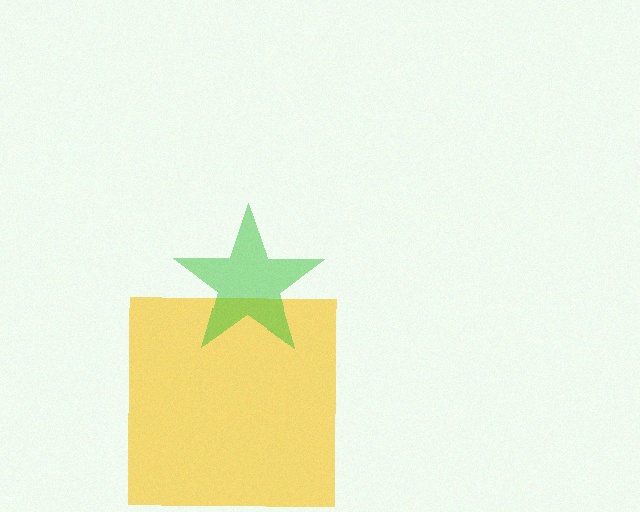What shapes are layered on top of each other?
The layered shapes are: a yellow square, a green star.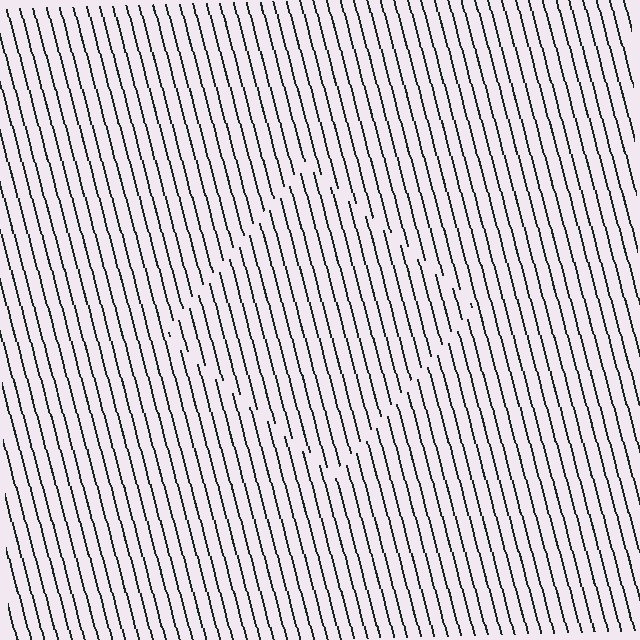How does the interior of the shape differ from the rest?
The interior of the shape contains the same grating, shifted by half a period — the contour is defined by the phase discontinuity where line-ends from the inner and outer gratings abut.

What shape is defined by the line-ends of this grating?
An illusory square. The interior of the shape contains the same grating, shifted by half a period — the contour is defined by the phase discontinuity where line-ends from the inner and outer gratings abut.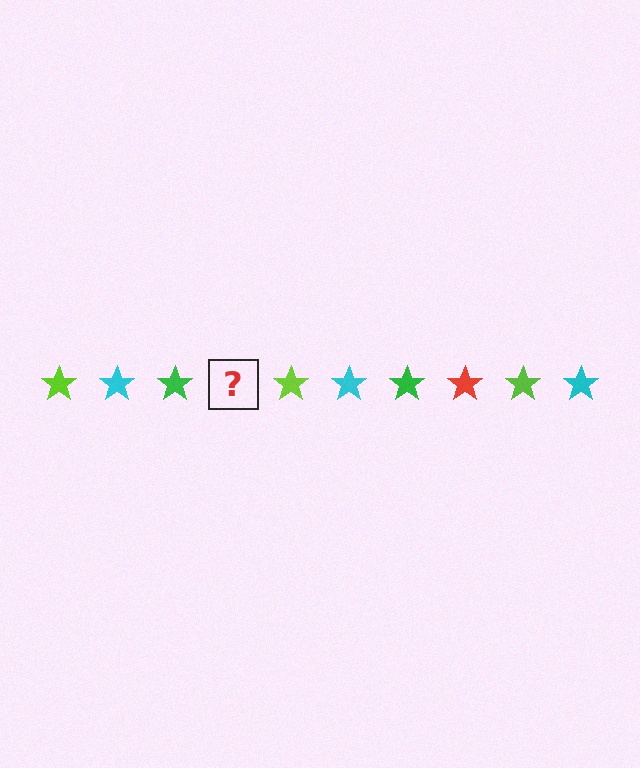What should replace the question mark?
The question mark should be replaced with a red star.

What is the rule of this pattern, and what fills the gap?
The rule is that the pattern cycles through lime, cyan, green, red stars. The gap should be filled with a red star.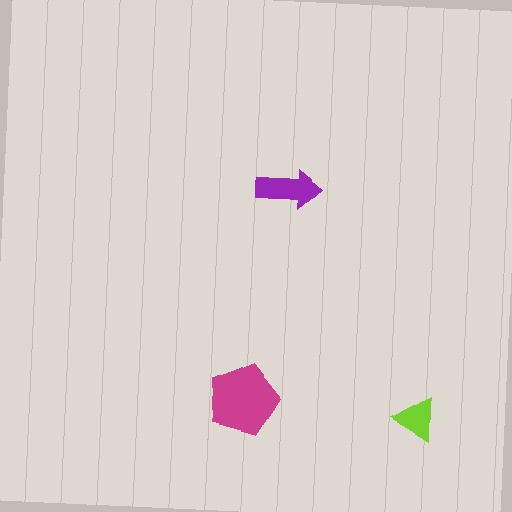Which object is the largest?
The magenta pentagon.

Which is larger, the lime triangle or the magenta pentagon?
The magenta pentagon.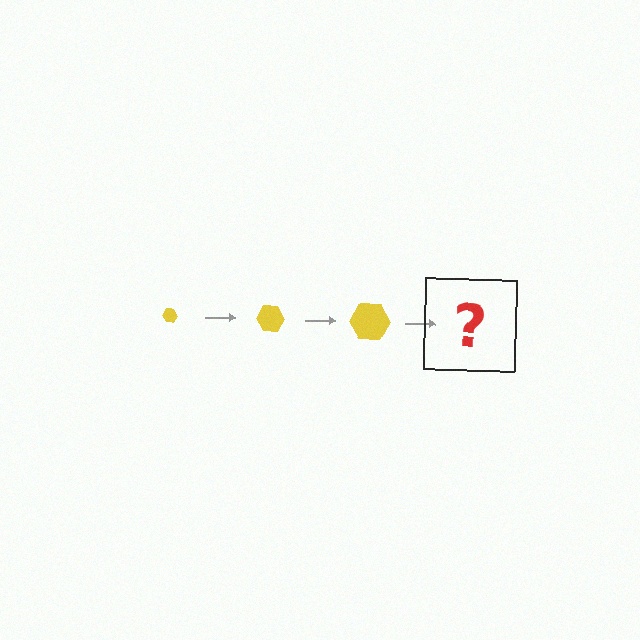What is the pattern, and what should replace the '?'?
The pattern is that the hexagon gets progressively larger each step. The '?' should be a yellow hexagon, larger than the previous one.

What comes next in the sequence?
The next element should be a yellow hexagon, larger than the previous one.